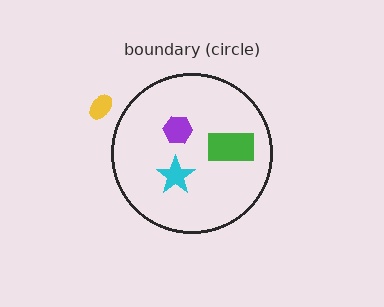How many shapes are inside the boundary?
3 inside, 1 outside.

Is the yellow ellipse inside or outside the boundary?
Outside.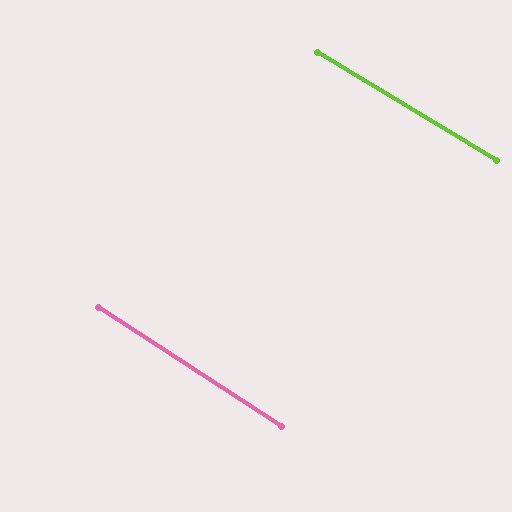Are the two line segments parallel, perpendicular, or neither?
Parallel — their directions differ by only 1.7°.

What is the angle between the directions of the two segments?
Approximately 2 degrees.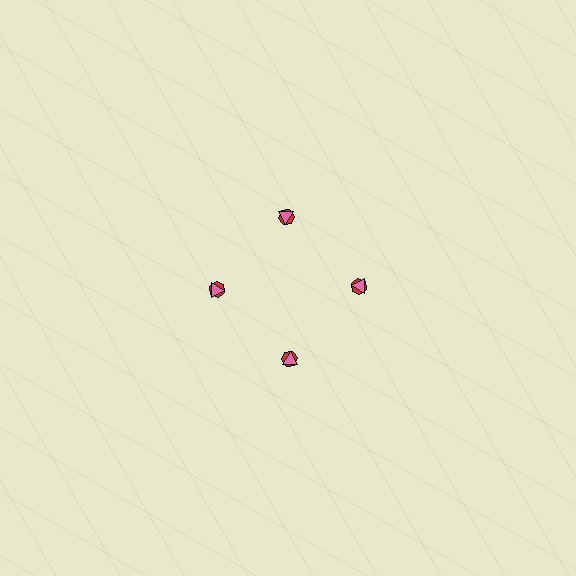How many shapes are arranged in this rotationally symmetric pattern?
There are 8 shapes, arranged in 4 groups of 2.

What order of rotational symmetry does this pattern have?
This pattern has 4-fold rotational symmetry.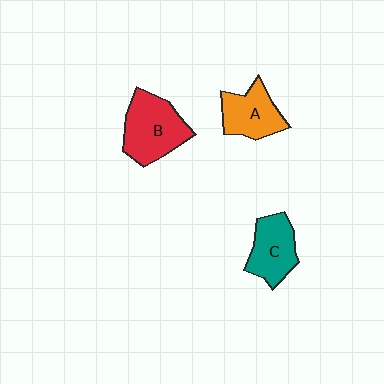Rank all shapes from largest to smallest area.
From largest to smallest: B (red), C (teal), A (orange).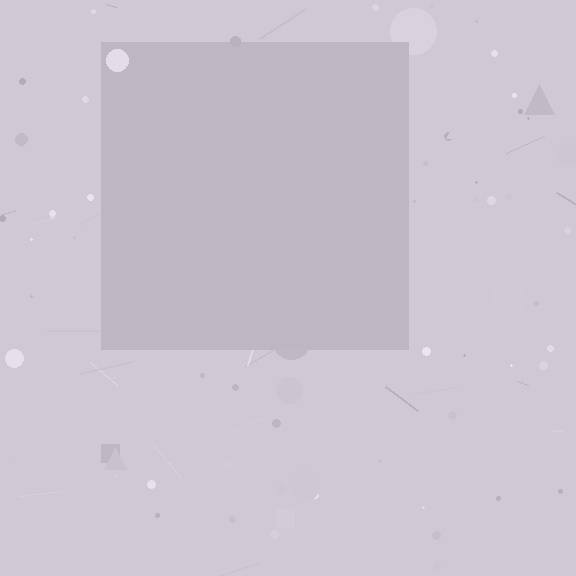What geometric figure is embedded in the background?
A square is embedded in the background.